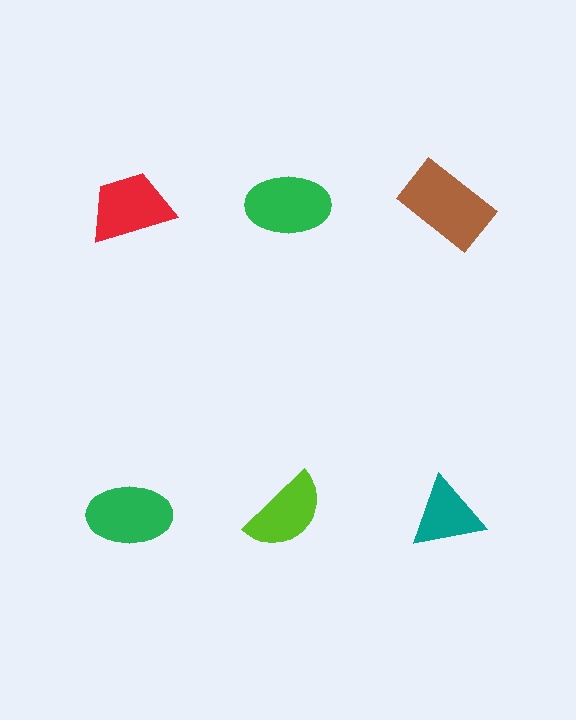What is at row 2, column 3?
A teal triangle.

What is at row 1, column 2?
A green ellipse.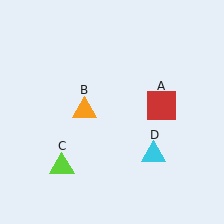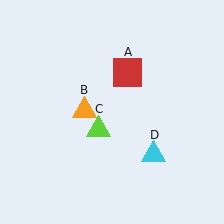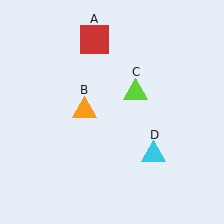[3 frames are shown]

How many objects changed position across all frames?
2 objects changed position: red square (object A), lime triangle (object C).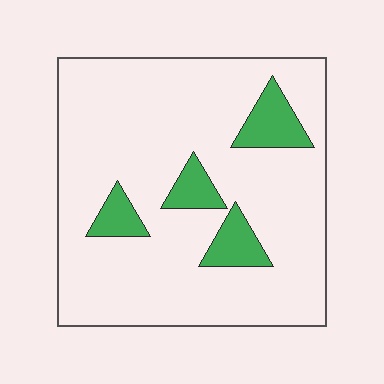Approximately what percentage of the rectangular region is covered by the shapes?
Approximately 15%.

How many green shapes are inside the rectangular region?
4.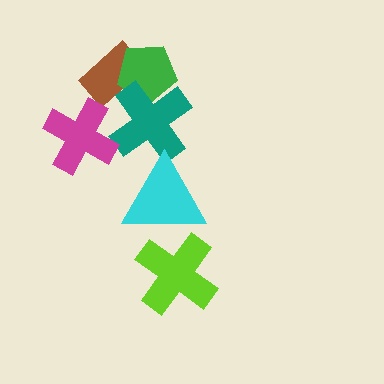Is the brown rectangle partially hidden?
Yes, it is partially covered by another shape.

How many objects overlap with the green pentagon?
2 objects overlap with the green pentagon.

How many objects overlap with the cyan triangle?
2 objects overlap with the cyan triangle.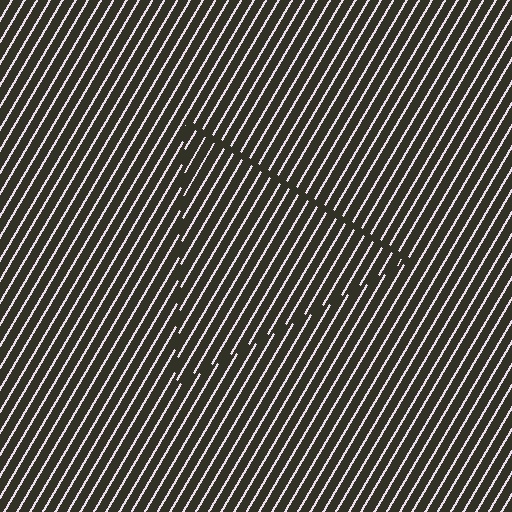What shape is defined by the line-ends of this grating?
An illusory triangle. The interior of the shape contains the same grating, shifted by half a period — the contour is defined by the phase discontinuity where line-ends from the inner and outer gratings abut.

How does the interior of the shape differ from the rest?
The interior of the shape contains the same grating, shifted by half a period — the contour is defined by the phase discontinuity where line-ends from the inner and outer gratings abut.